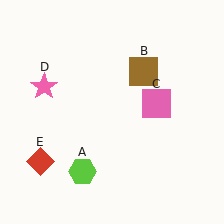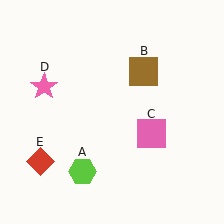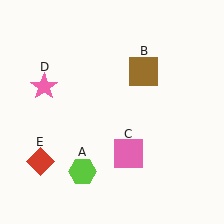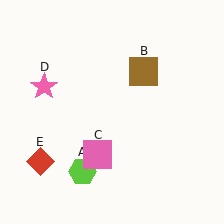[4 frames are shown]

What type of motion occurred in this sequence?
The pink square (object C) rotated clockwise around the center of the scene.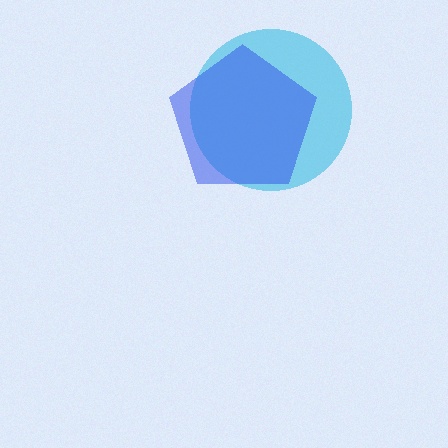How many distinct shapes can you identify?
There are 2 distinct shapes: a cyan circle, a blue pentagon.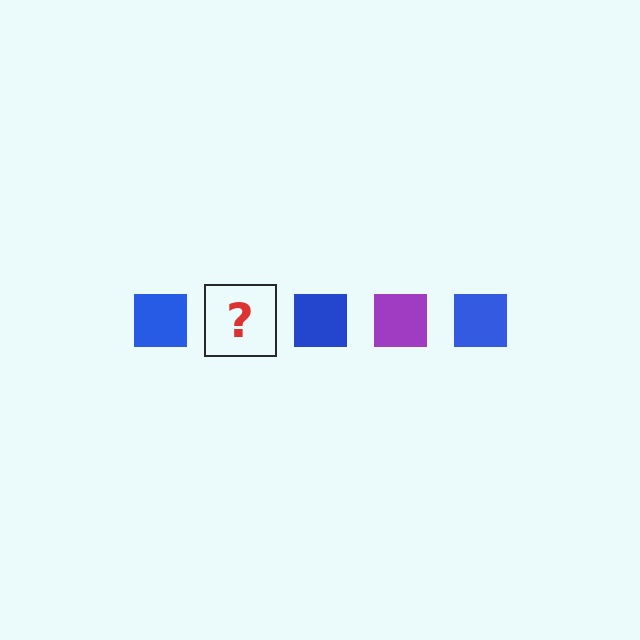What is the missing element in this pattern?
The missing element is a purple square.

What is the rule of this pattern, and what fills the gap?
The rule is that the pattern cycles through blue, purple squares. The gap should be filled with a purple square.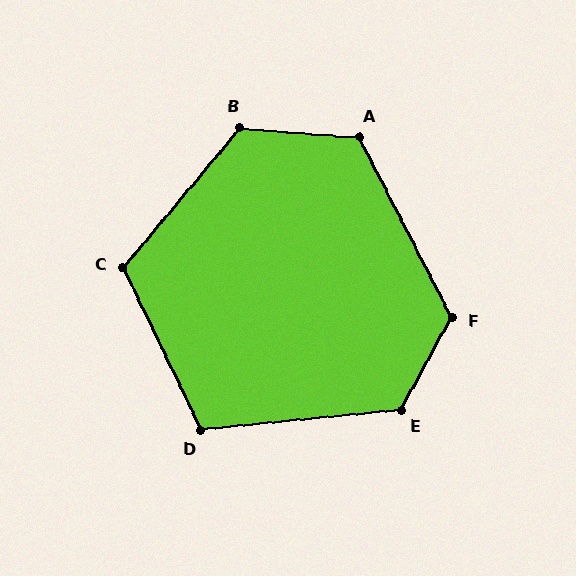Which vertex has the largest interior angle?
B, at approximately 126 degrees.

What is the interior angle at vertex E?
Approximately 124 degrees (obtuse).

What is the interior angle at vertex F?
Approximately 124 degrees (obtuse).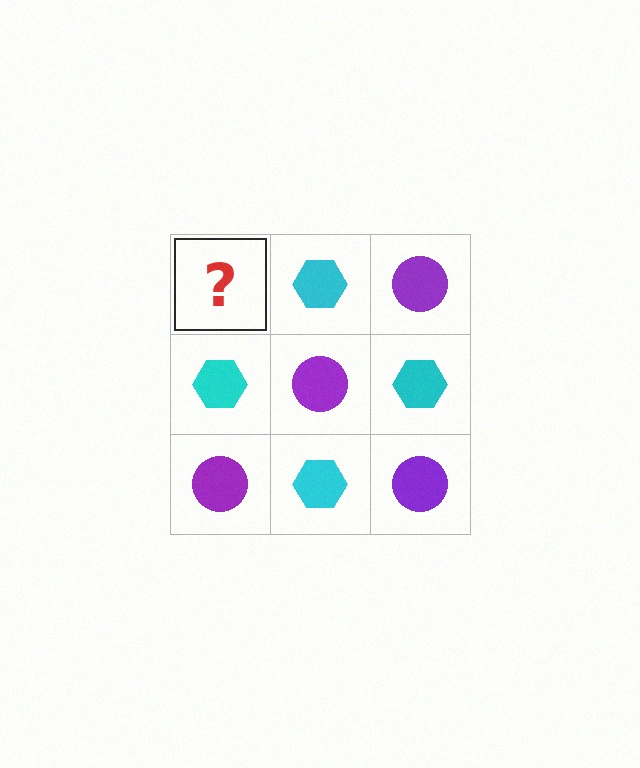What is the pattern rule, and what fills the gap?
The rule is that it alternates purple circle and cyan hexagon in a checkerboard pattern. The gap should be filled with a purple circle.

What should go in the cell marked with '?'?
The missing cell should contain a purple circle.